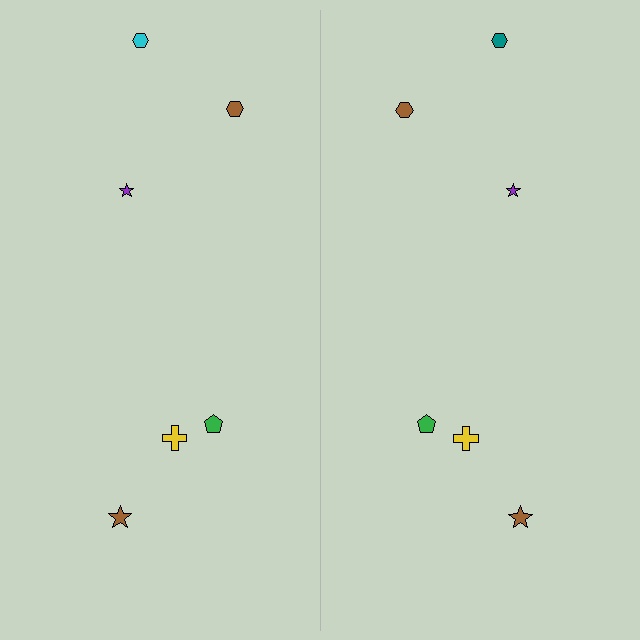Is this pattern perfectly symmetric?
No, the pattern is not perfectly symmetric. The teal hexagon on the right side breaks the symmetry — its mirror counterpart is cyan.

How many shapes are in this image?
There are 12 shapes in this image.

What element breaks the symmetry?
The teal hexagon on the right side breaks the symmetry — its mirror counterpart is cyan.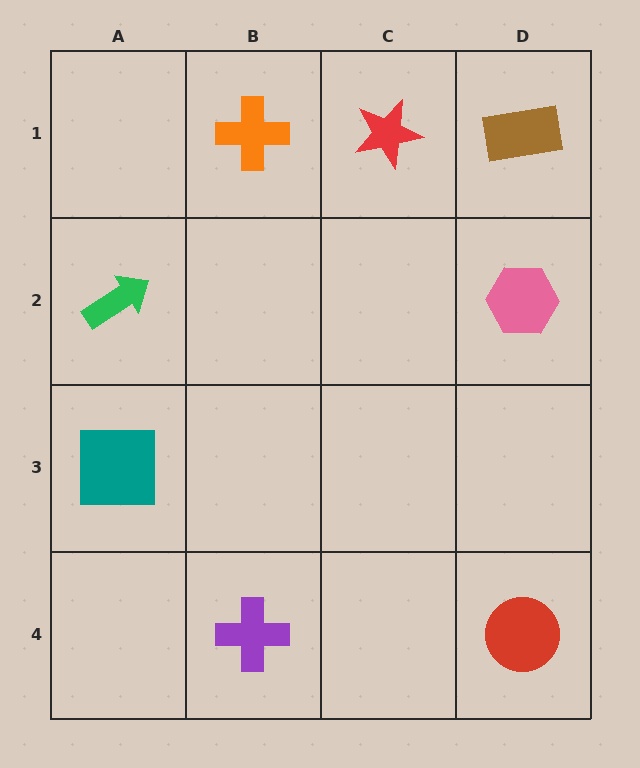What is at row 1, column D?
A brown rectangle.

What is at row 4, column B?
A purple cross.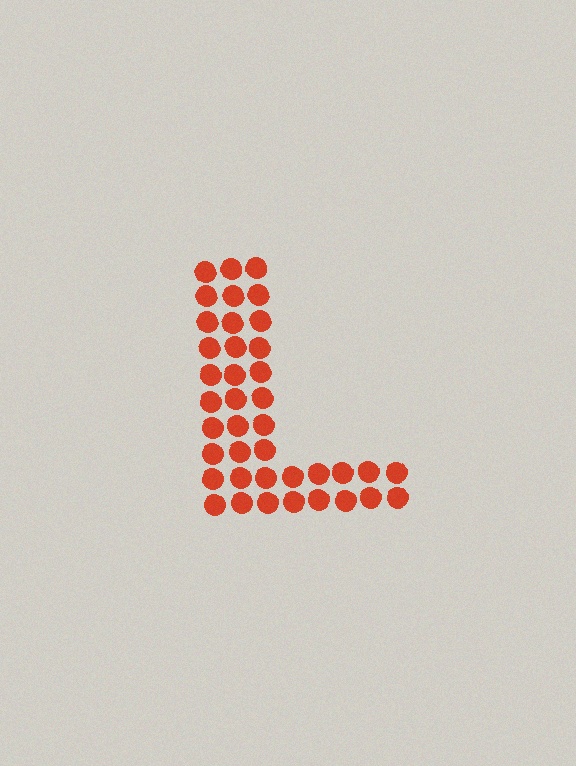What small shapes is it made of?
It is made of small circles.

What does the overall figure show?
The overall figure shows the letter L.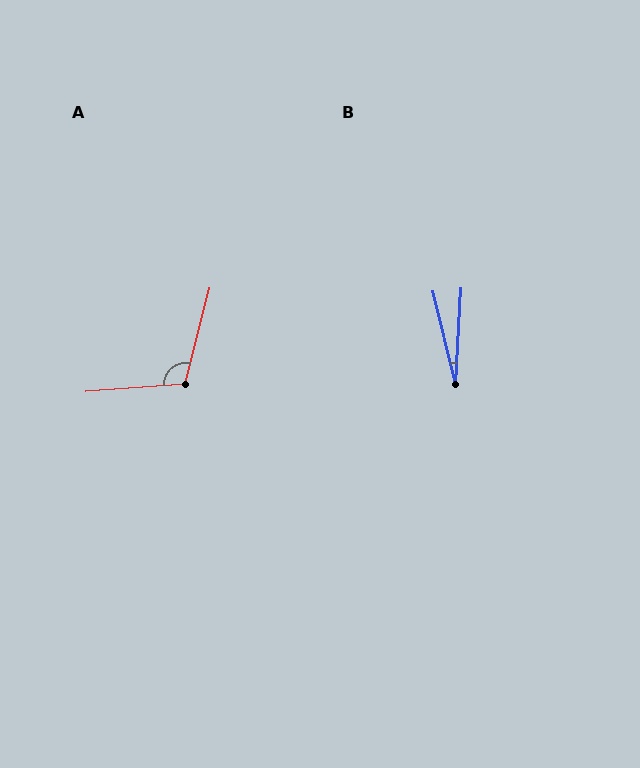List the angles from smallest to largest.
B (17°), A (109°).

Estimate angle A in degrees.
Approximately 109 degrees.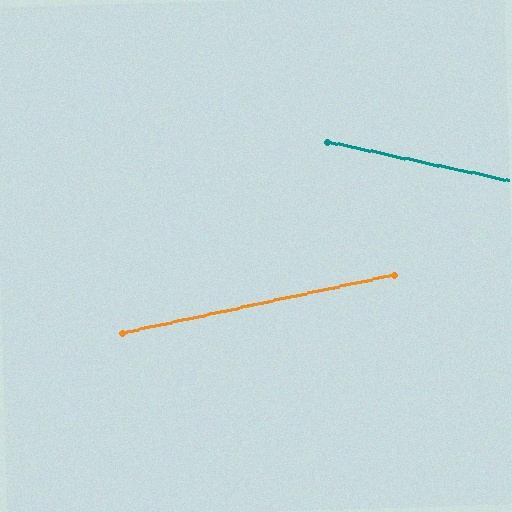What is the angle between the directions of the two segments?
Approximately 24 degrees.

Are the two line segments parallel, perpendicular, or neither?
Neither parallel nor perpendicular — they differ by about 24°.